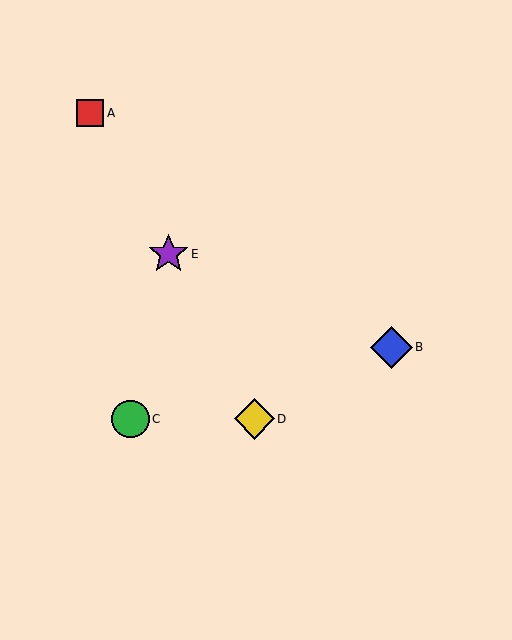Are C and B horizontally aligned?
No, C is at y≈419 and B is at y≈347.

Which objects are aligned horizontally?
Objects C, D are aligned horizontally.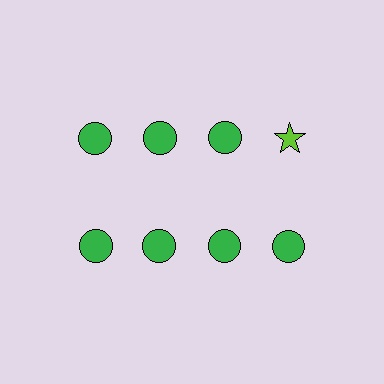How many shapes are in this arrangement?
There are 8 shapes arranged in a grid pattern.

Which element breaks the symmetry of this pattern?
The lime star in the top row, second from right column breaks the symmetry. All other shapes are green circles.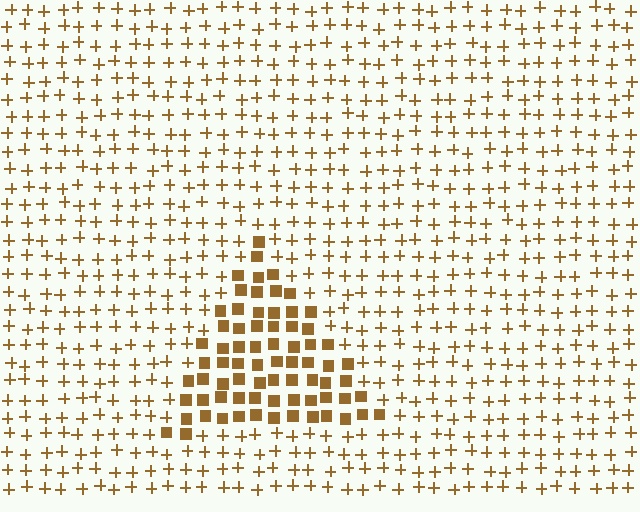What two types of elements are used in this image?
The image uses squares inside the triangle region and plus signs outside it.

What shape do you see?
I see a triangle.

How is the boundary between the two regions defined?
The boundary is defined by a change in element shape: squares inside vs. plus signs outside. All elements share the same color and spacing.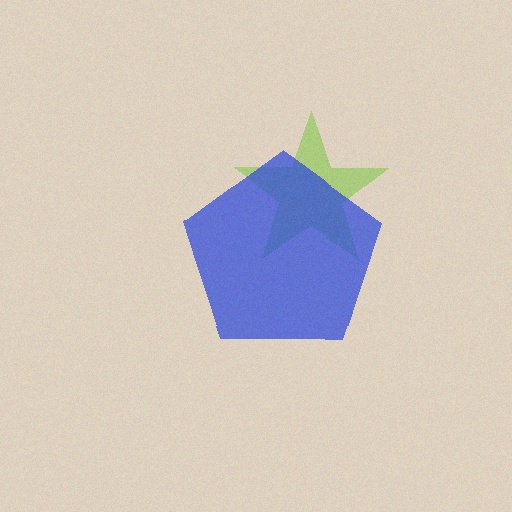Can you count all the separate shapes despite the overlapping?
Yes, there are 2 separate shapes.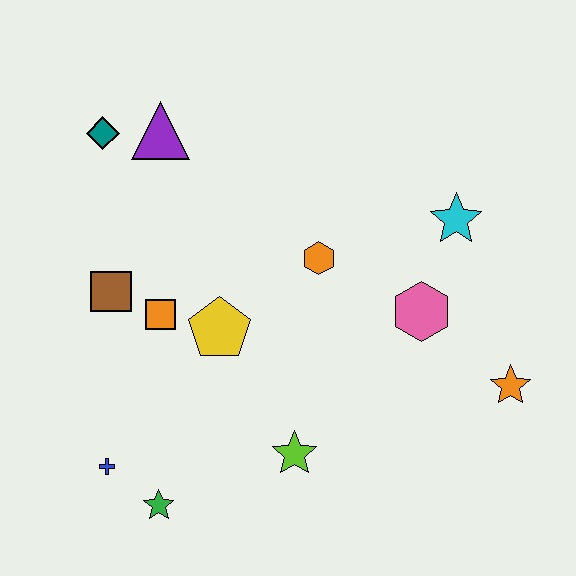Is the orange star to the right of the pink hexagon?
Yes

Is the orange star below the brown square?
Yes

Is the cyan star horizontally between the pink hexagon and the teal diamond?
No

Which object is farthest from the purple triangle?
The orange star is farthest from the purple triangle.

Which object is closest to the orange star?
The pink hexagon is closest to the orange star.